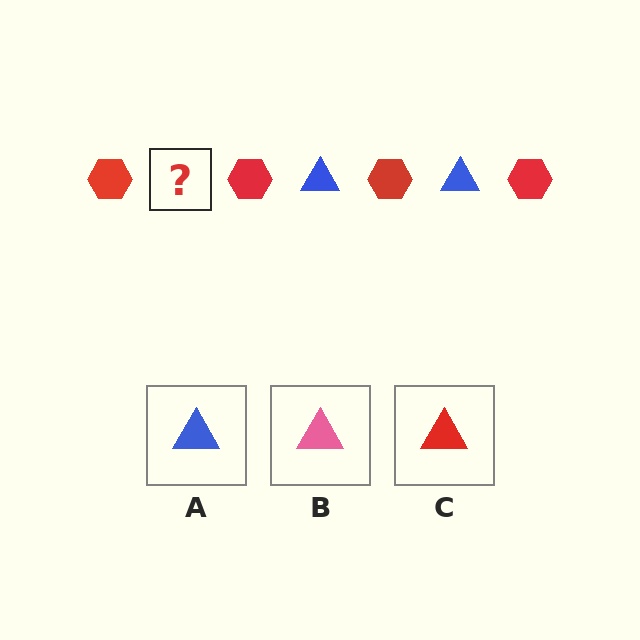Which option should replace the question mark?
Option A.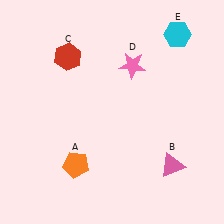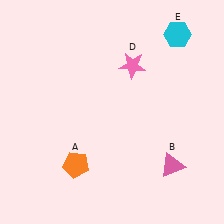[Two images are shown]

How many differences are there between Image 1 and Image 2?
There is 1 difference between the two images.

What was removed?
The red hexagon (C) was removed in Image 2.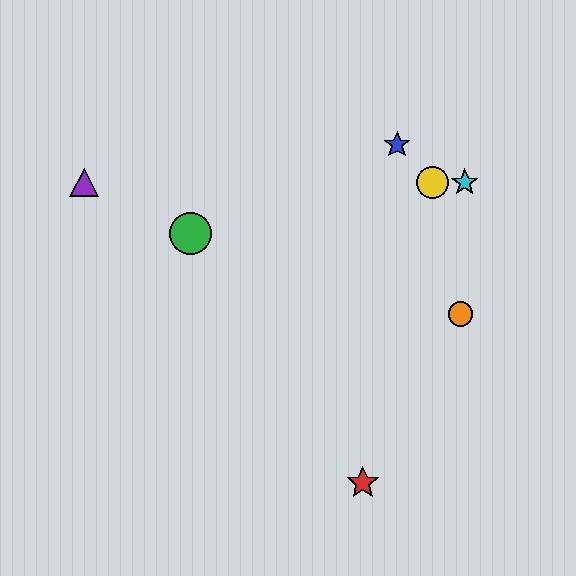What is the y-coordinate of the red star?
The red star is at y≈483.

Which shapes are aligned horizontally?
The yellow circle, the purple triangle, the cyan star are aligned horizontally.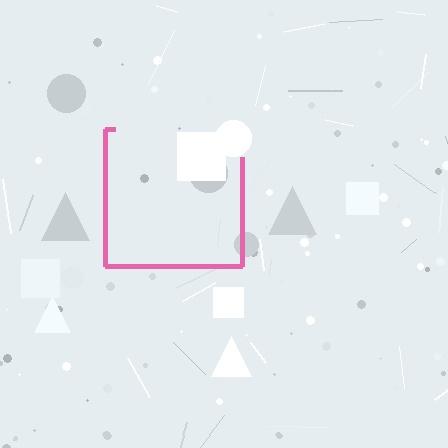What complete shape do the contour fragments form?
The contour fragments form a square.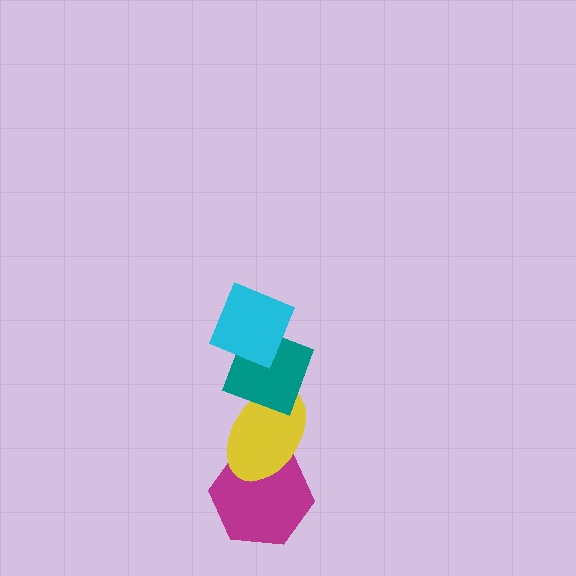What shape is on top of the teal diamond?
The cyan diamond is on top of the teal diamond.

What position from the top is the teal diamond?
The teal diamond is 2nd from the top.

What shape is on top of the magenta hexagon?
The yellow ellipse is on top of the magenta hexagon.